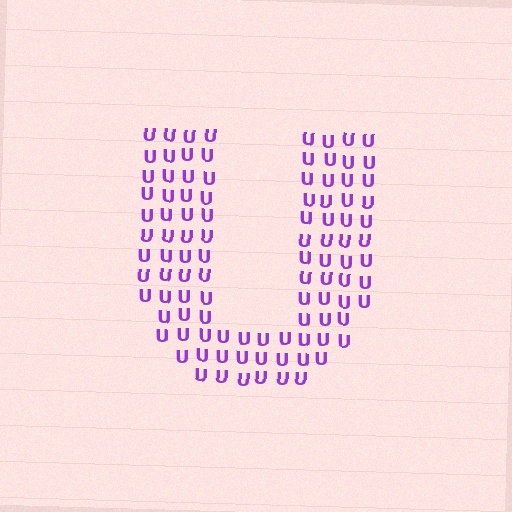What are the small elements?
The small elements are letter U's.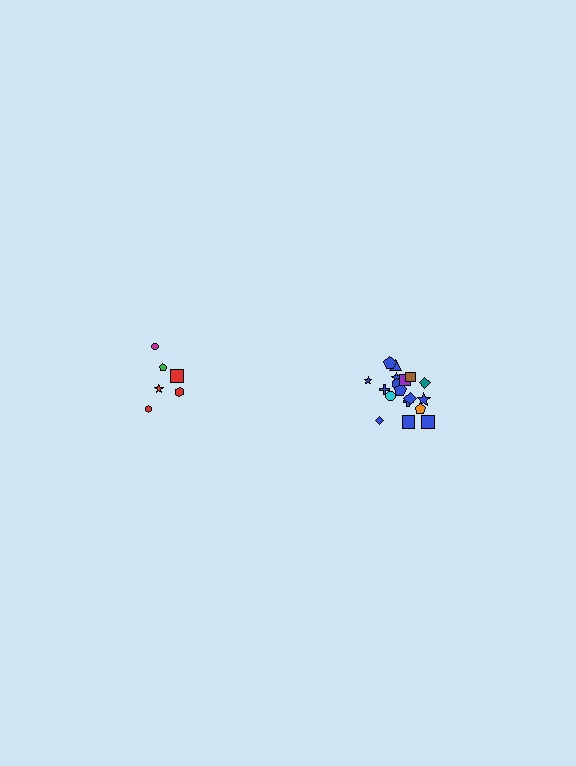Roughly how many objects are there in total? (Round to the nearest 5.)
Roughly 25 objects in total.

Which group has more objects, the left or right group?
The right group.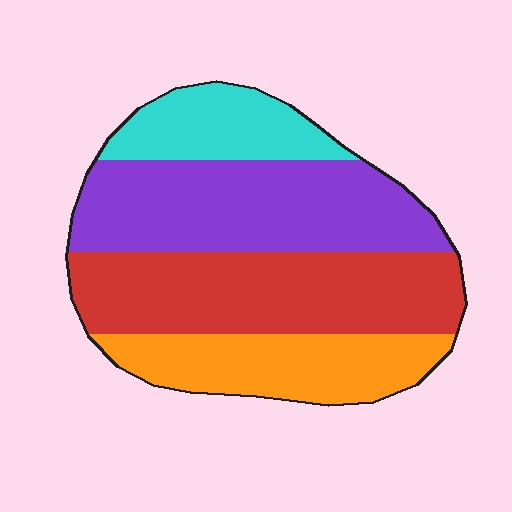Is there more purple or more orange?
Purple.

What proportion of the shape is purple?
Purple covers around 30% of the shape.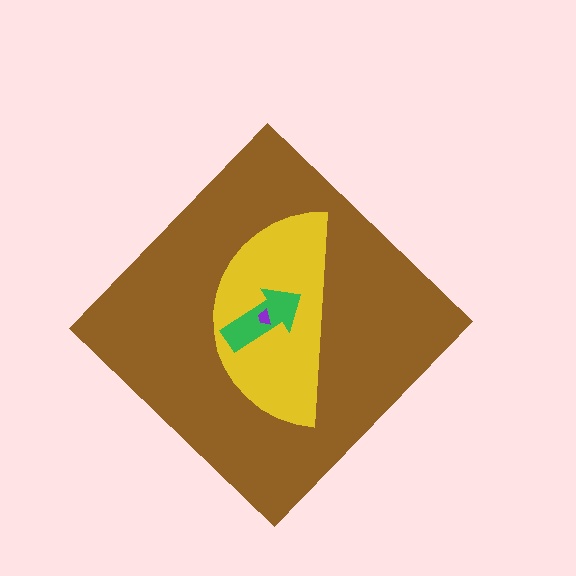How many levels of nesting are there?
4.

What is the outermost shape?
The brown diamond.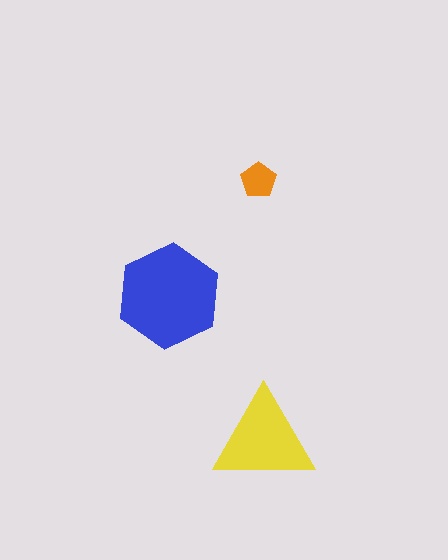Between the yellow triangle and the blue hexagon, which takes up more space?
The blue hexagon.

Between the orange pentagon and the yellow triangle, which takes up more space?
The yellow triangle.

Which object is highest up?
The orange pentagon is topmost.